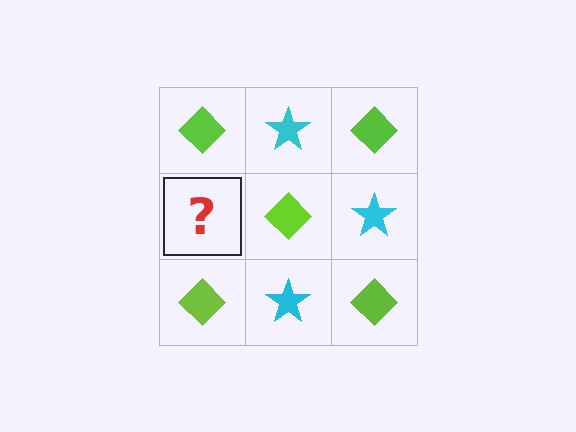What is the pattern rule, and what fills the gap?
The rule is that it alternates lime diamond and cyan star in a checkerboard pattern. The gap should be filled with a cyan star.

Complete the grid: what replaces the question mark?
The question mark should be replaced with a cyan star.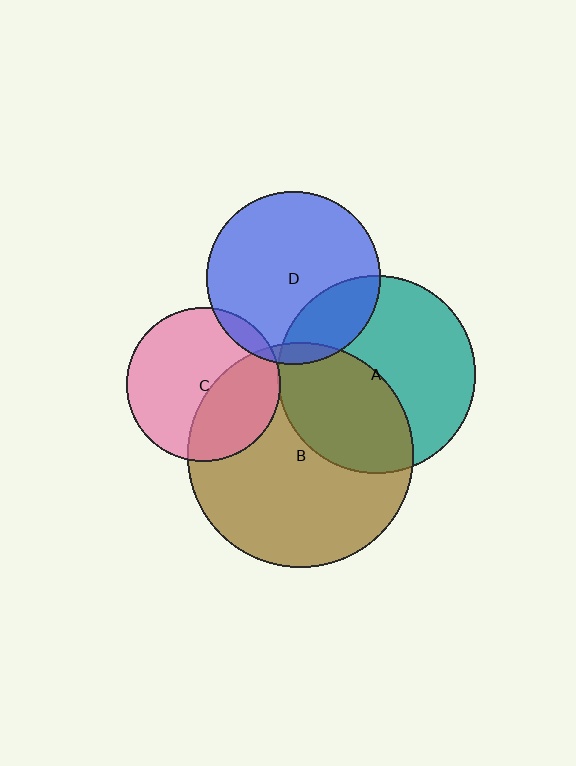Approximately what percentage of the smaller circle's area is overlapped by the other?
Approximately 40%.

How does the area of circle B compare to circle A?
Approximately 1.3 times.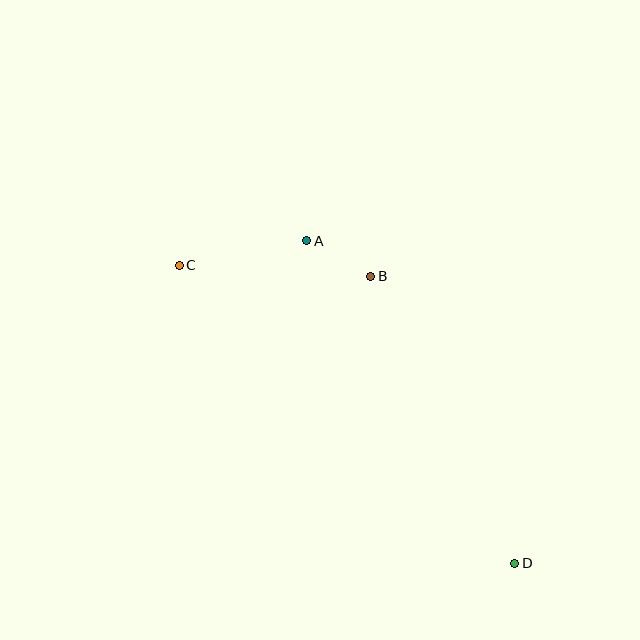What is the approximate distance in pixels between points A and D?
The distance between A and D is approximately 384 pixels.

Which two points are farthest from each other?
Points C and D are farthest from each other.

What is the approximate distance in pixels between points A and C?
The distance between A and C is approximately 130 pixels.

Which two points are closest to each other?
Points A and B are closest to each other.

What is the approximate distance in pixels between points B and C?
The distance between B and C is approximately 192 pixels.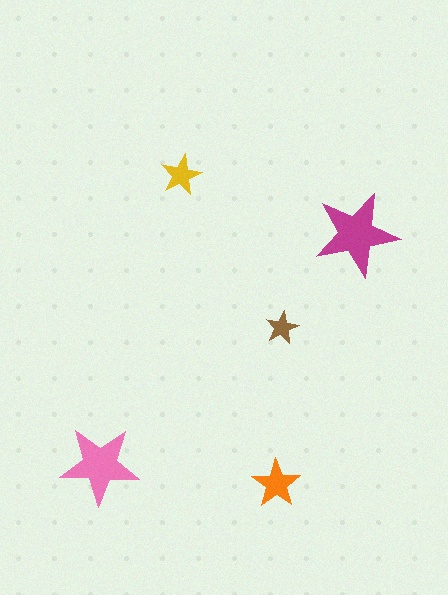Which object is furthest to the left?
The pink star is leftmost.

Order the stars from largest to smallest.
the magenta one, the pink one, the orange one, the yellow one, the brown one.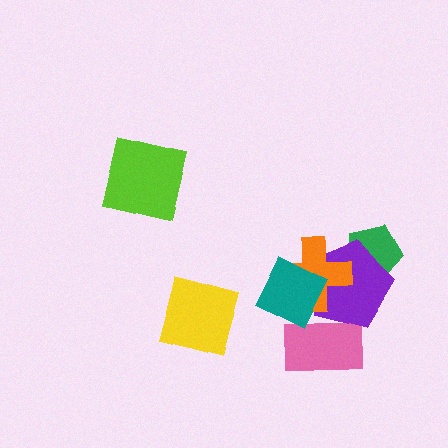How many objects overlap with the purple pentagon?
4 objects overlap with the purple pentagon.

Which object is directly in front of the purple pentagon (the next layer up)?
The orange cross is directly in front of the purple pentagon.